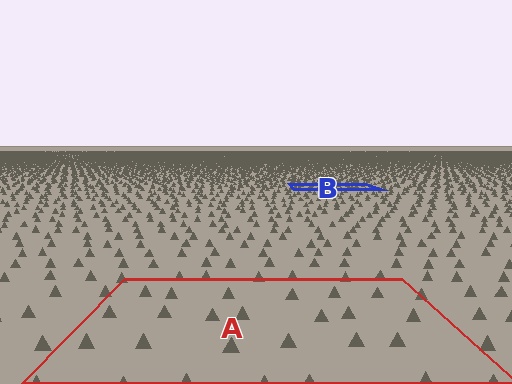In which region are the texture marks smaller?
The texture marks are smaller in region B, because it is farther away.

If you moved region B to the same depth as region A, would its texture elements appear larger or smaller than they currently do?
They would appear larger. At a closer depth, the same texture elements are projected at a bigger on-screen size.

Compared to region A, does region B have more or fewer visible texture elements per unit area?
Region B has more texture elements per unit area — they are packed more densely because it is farther away.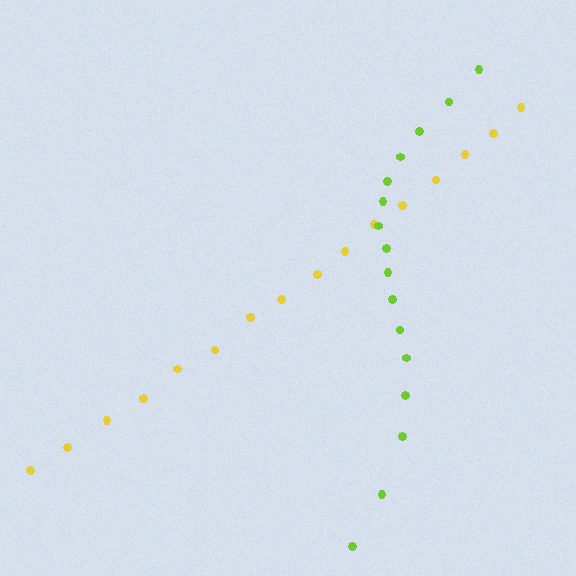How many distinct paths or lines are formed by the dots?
There are 2 distinct paths.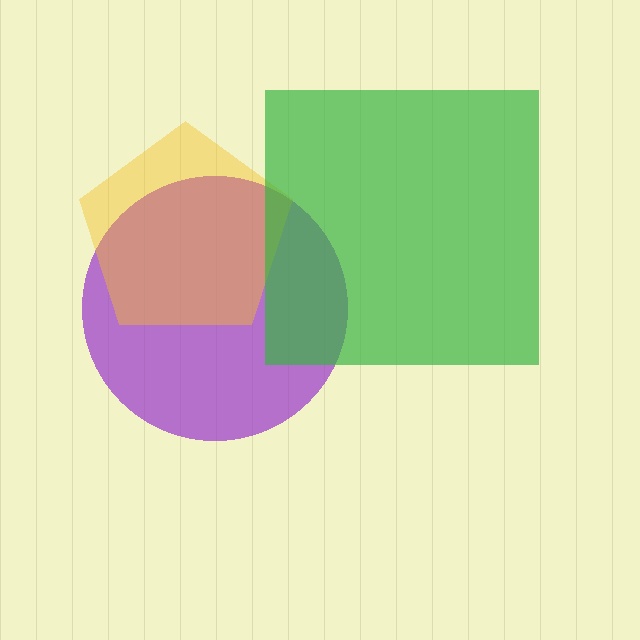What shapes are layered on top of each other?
The layered shapes are: a purple circle, a yellow pentagon, a green square.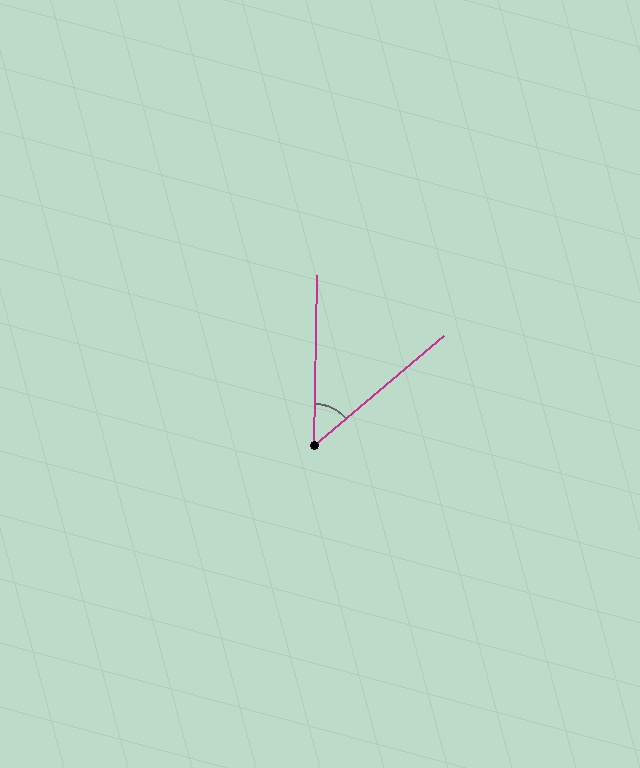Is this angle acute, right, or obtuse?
It is acute.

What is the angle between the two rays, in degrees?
Approximately 48 degrees.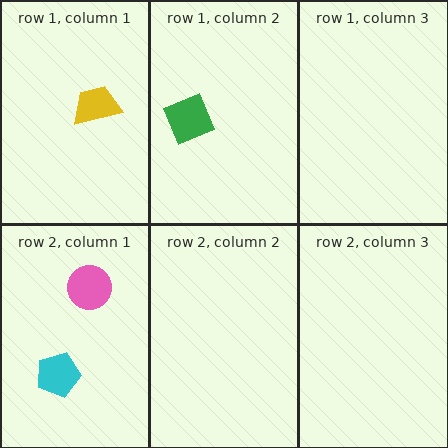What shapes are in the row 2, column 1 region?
The cyan pentagon, the pink circle.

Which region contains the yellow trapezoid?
The row 1, column 1 region.